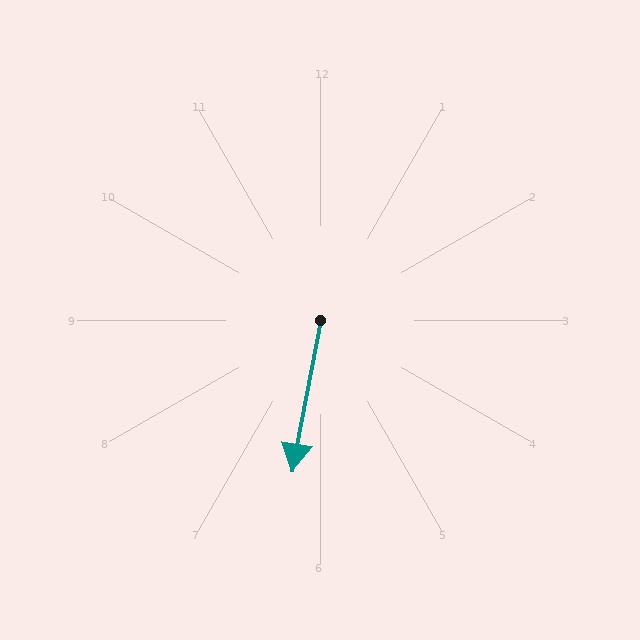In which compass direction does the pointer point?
South.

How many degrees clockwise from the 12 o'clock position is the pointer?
Approximately 191 degrees.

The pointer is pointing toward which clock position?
Roughly 6 o'clock.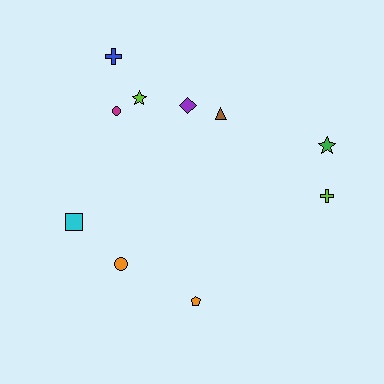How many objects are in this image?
There are 10 objects.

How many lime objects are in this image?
There are 2 lime objects.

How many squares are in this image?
There is 1 square.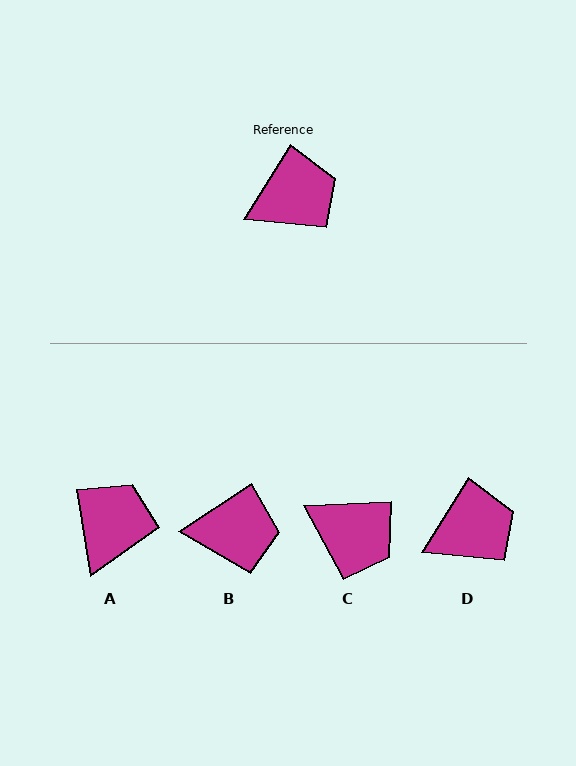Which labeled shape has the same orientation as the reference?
D.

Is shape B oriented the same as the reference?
No, it is off by about 24 degrees.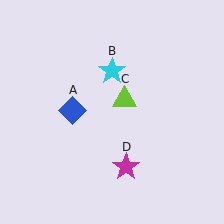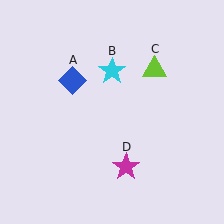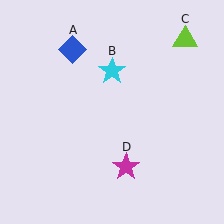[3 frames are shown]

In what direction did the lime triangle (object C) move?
The lime triangle (object C) moved up and to the right.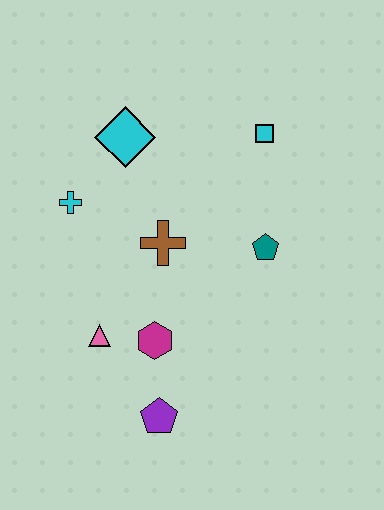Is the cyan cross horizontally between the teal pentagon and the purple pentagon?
No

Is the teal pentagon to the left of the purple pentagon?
No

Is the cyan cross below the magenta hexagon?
No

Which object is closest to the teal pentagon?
The brown cross is closest to the teal pentagon.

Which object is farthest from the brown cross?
The purple pentagon is farthest from the brown cross.